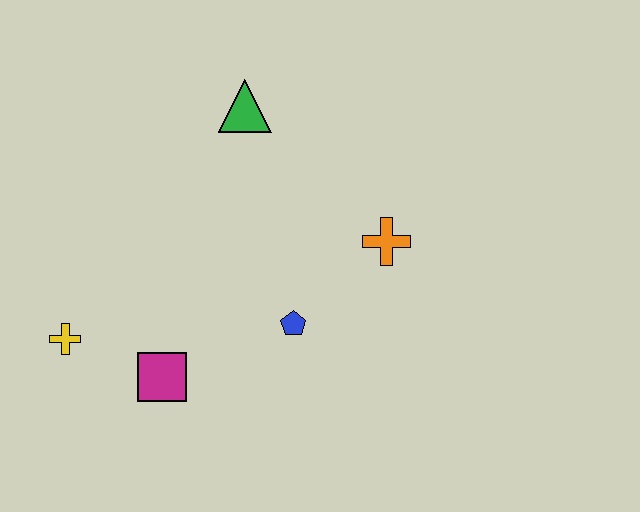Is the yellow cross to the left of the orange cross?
Yes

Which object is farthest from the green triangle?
The yellow cross is farthest from the green triangle.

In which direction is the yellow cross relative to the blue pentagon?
The yellow cross is to the left of the blue pentagon.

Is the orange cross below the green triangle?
Yes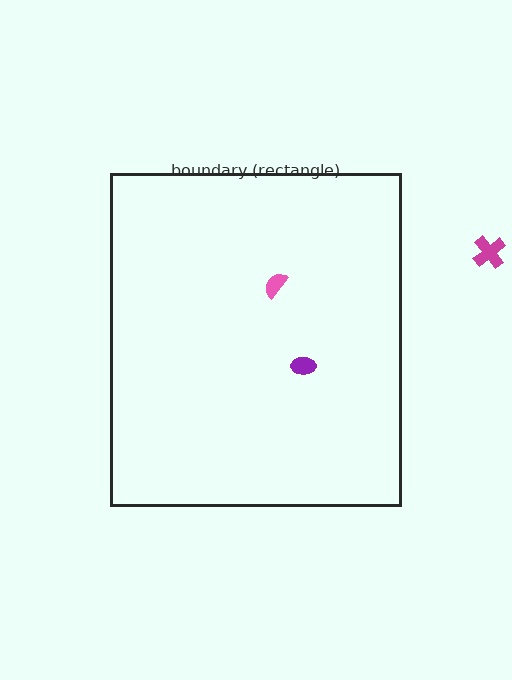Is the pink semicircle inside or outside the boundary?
Inside.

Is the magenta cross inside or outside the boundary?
Outside.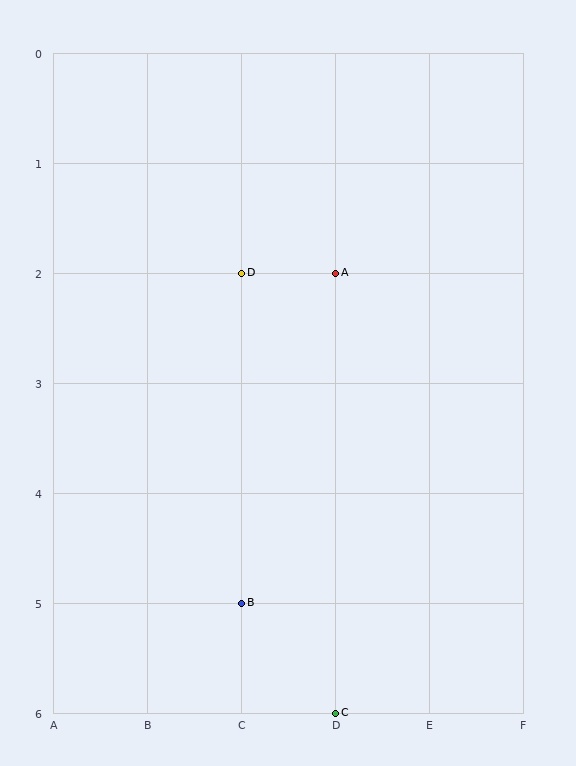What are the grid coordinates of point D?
Point D is at grid coordinates (C, 2).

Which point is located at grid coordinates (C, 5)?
Point B is at (C, 5).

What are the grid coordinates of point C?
Point C is at grid coordinates (D, 6).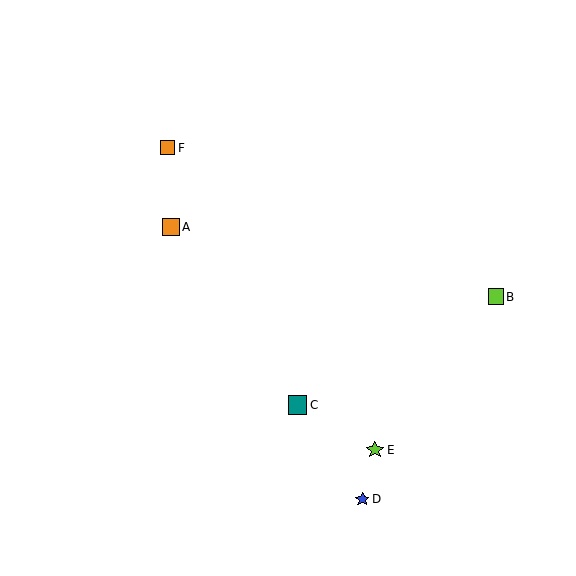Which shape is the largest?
The teal square (labeled C) is the largest.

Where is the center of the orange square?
The center of the orange square is at (168, 148).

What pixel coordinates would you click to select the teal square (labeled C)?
Click at (297, 405) to select the teal square C.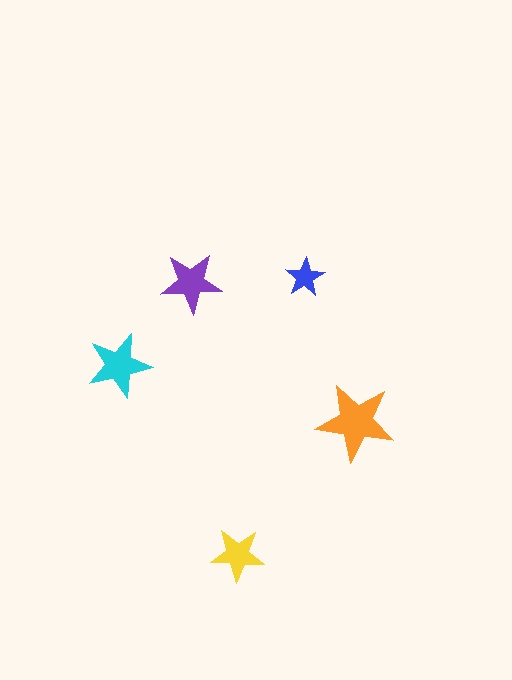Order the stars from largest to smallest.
the orange one, the cyan one, the purple one, the yellow one, the blue one.